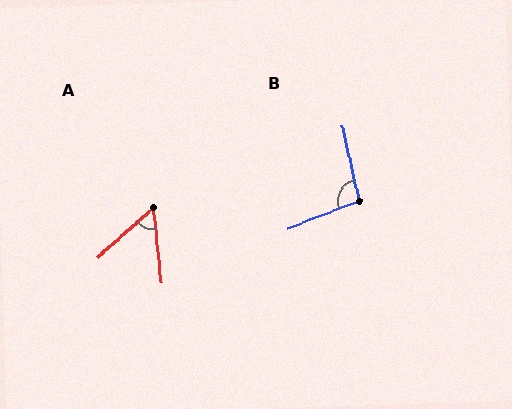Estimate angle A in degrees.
Approximately 55 degrees.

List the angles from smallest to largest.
A (55°), B (99°).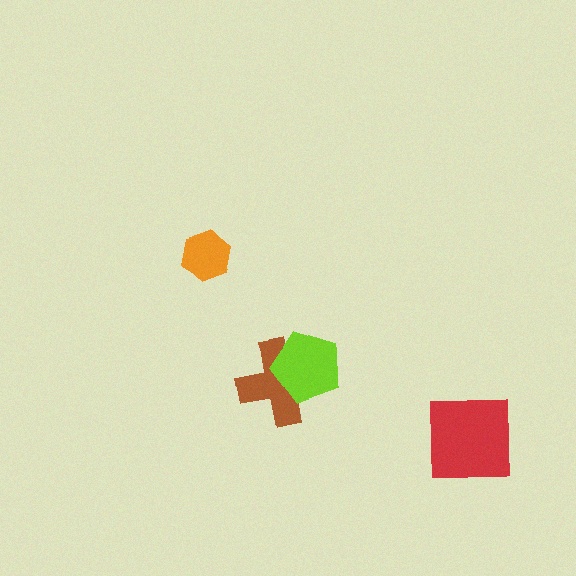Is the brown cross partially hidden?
Yes, it is partially covered by another shape.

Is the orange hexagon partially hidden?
No, no other shape covers it.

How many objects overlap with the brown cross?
1 object overlaps with the brown cross.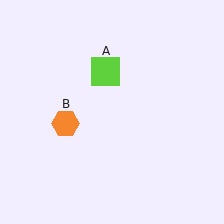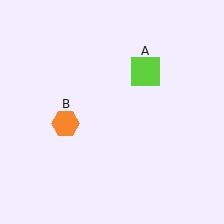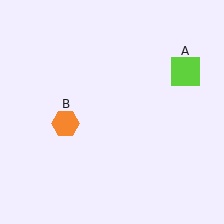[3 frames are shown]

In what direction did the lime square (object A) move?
The lime square (object A) moved right.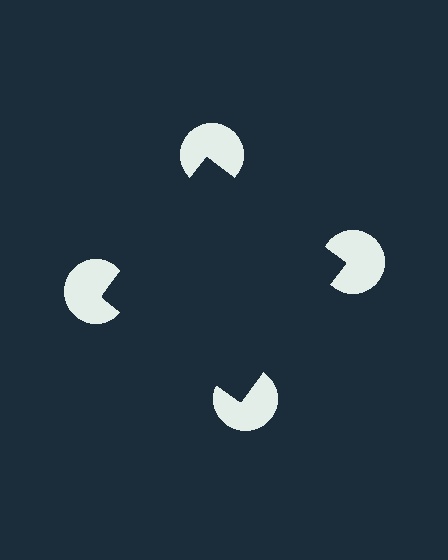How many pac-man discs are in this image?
There are 4 — one at each vertex of the illusory square.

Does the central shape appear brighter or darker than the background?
It typically appears slightly darker than the background, even though no actual brightness change is drawn.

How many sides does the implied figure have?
4 sides.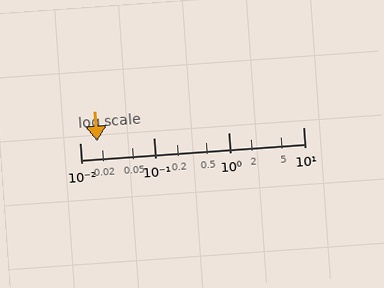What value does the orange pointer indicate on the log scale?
The pointer indicates approximately 0.017.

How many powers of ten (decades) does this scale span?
The scale spans 3 decades, from 0.01 to 10.